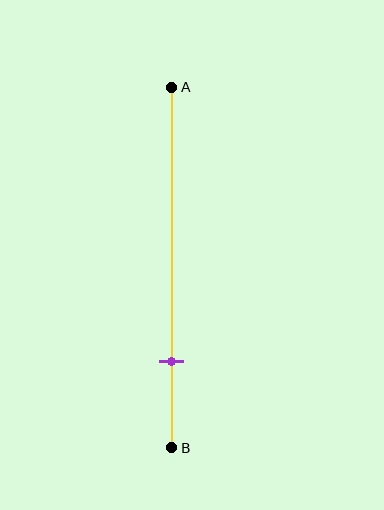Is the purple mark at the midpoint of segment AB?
No, the mark is at about 75% from A, not at the 50% midpoint.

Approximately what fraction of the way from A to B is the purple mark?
The purple mark is approximately 75% of the way from A to B.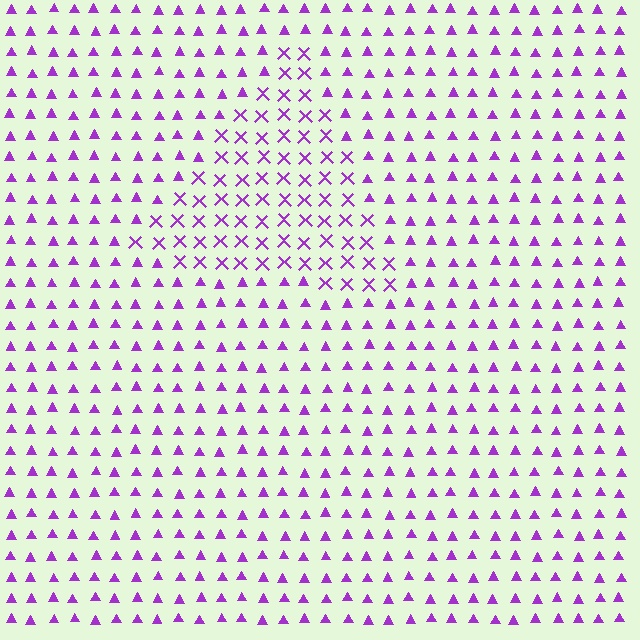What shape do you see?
I see a triangle.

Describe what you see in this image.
The image is filled with small purple elements arranged in a uniform grid. A triangle-shaped region contains X marks, while the surrounding area contains triangles. The boundary is defined purely by the change in element shape.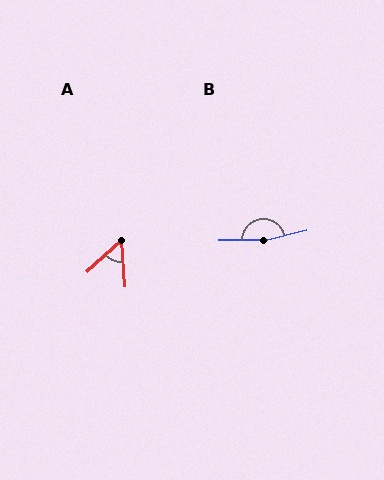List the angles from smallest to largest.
A (53°), B (167°).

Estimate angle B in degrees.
Approximately 167 degrees.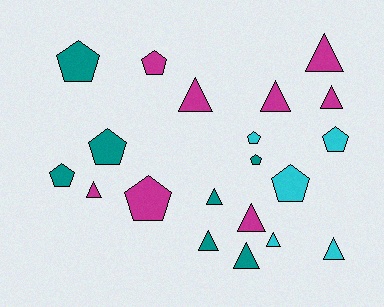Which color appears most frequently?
Magenta, with 8 objects.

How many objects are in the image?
There are 20 objects.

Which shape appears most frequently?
Triangle, with 11 objects.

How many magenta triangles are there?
There are 6 magenta triangles.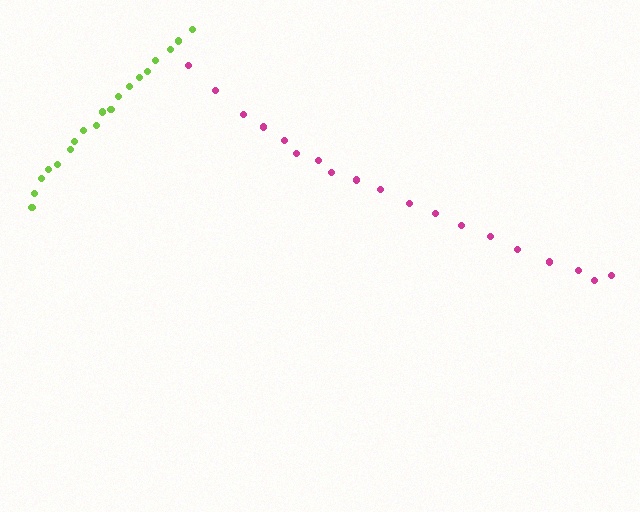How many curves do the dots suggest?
There are 2 distinct paths.